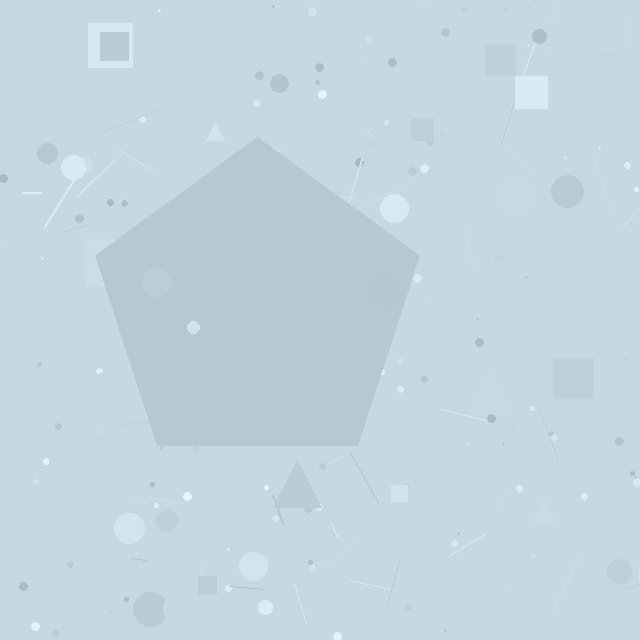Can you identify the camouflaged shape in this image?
The camouflaged shape is a pentagon.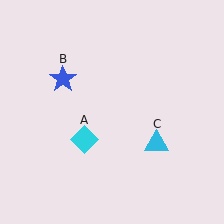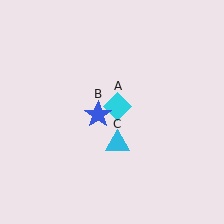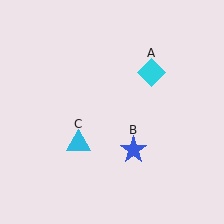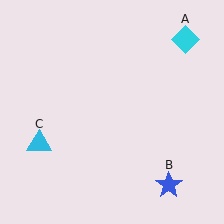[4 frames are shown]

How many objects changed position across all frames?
3 objects changed position: cyan diamond (object A), blue star (object B), cyan triangle (object C).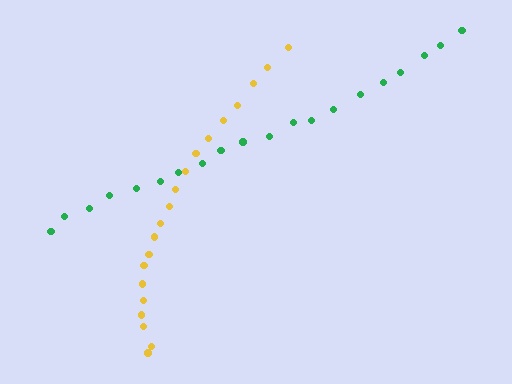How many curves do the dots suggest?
There are 2 distinct paths.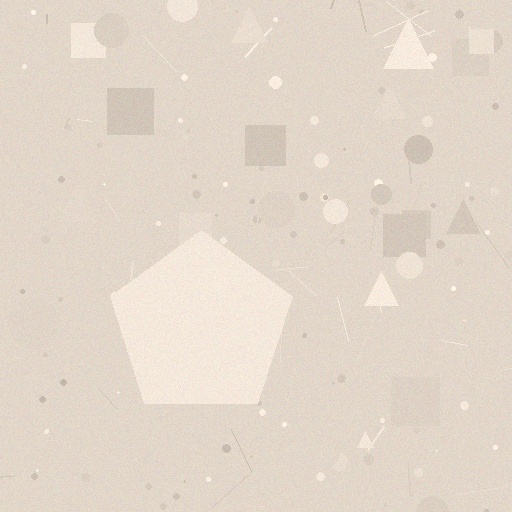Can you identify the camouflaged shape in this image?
The camouflaged shape is a pentagon.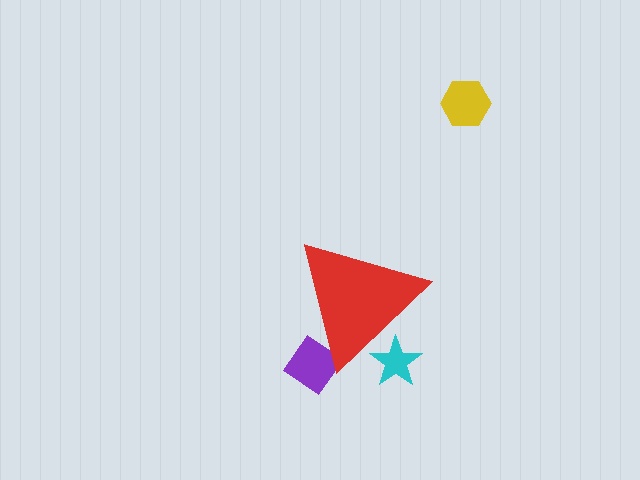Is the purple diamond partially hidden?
Yes, the purple diamond is partially hidden behind the red triangle.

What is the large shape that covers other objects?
A red triangle.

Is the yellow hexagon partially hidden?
No, the yellow hexagon is fully visible.